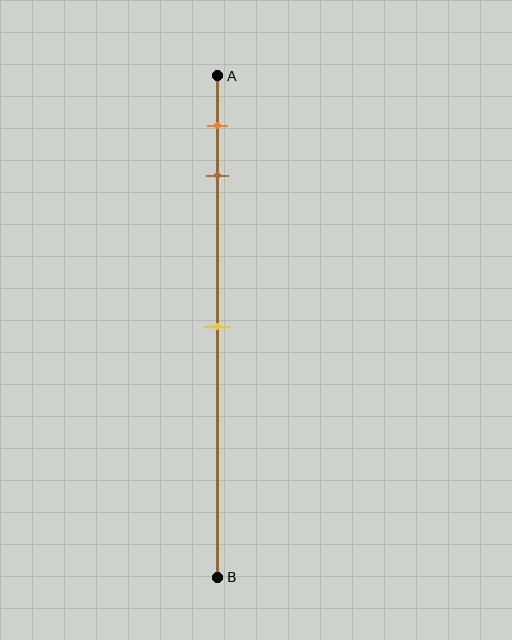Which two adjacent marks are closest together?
The orange and brown marks are the closest adjacent pair.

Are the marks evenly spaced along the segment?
No, the marks are not evenly spaced.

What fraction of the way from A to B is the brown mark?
The brown mark is approximately 20% (0.2) of the way from A to B.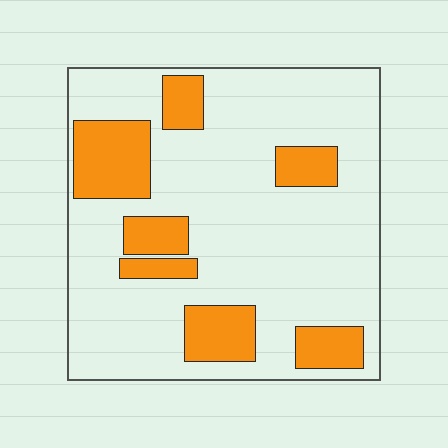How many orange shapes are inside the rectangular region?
7.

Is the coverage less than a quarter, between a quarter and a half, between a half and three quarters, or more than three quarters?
Less than a quarter.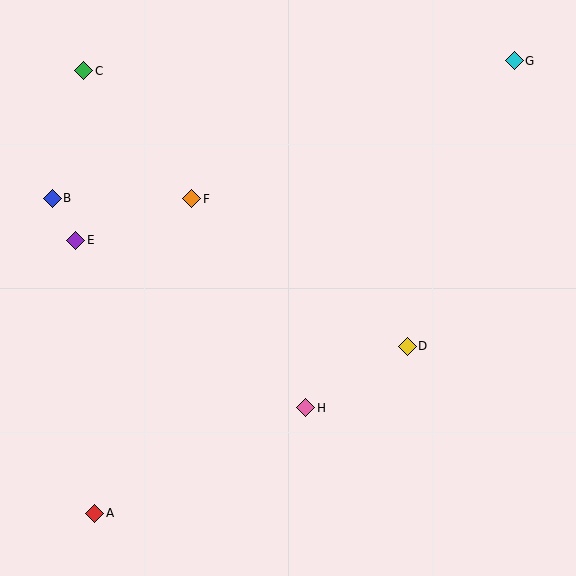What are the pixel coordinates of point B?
Point B is at (52, 198).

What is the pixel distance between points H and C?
The distance between H and C is 403 pixels.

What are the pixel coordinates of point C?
Point C is at (84, 71).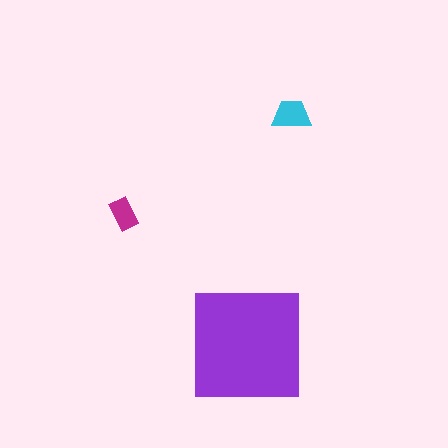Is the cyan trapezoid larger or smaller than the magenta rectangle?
Larger.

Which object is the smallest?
The magenta rectangle.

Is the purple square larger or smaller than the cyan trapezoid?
Larger.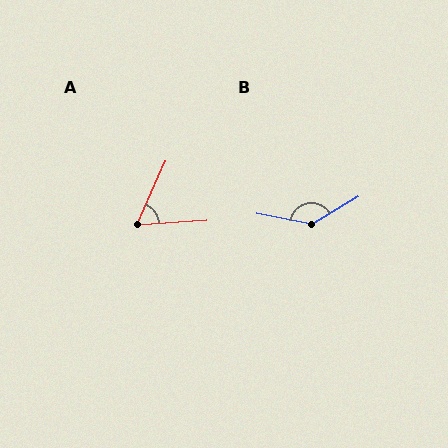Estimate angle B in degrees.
Approximately 138 degrees.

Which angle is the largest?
B, at approximately 138 degrees.